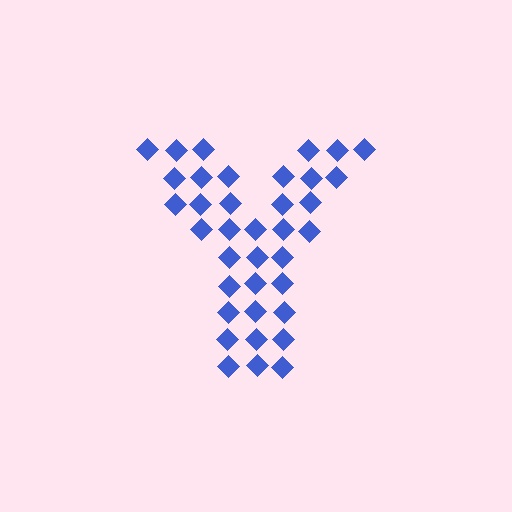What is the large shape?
The large shape is the letter Y.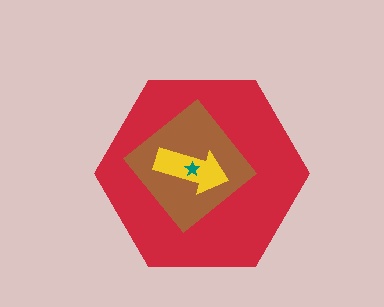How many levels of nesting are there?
4.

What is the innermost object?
The teal star.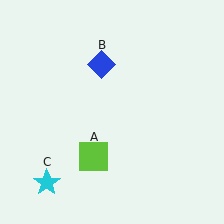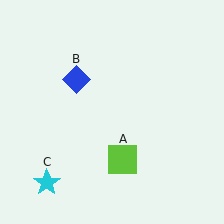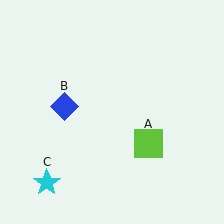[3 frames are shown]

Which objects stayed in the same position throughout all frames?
Cyan star (object C) remained stationary.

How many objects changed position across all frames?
2 objects changed position: lime square (object A), blue diamond (object B).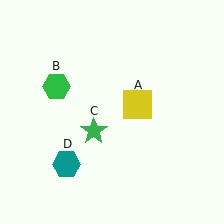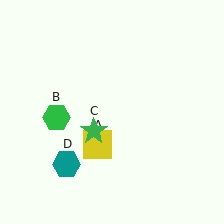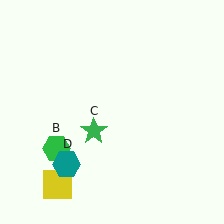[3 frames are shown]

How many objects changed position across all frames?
2 objects changed position: yellow square (object A), green hexagon (object B).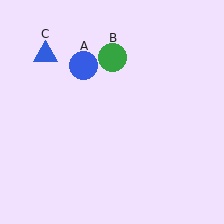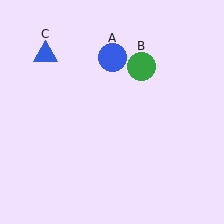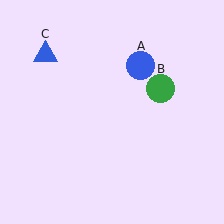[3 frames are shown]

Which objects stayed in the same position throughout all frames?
Blue triangle (object C) remained stationary.